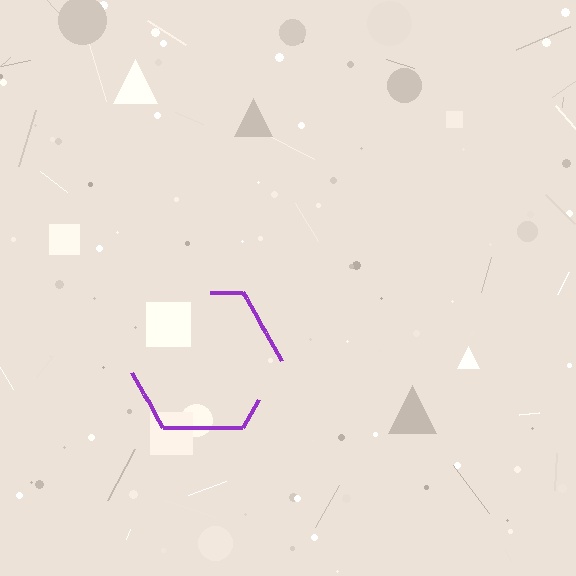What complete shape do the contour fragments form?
The contour fragments form a hexagon.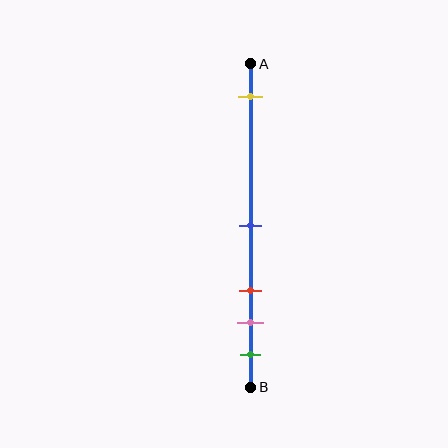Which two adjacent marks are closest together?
The pink and green marks are the closest adjacent pair.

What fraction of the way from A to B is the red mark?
The red mark is approximately 70% (0.7) of the way from A to B.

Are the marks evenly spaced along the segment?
No, the marks are not evenly spaced.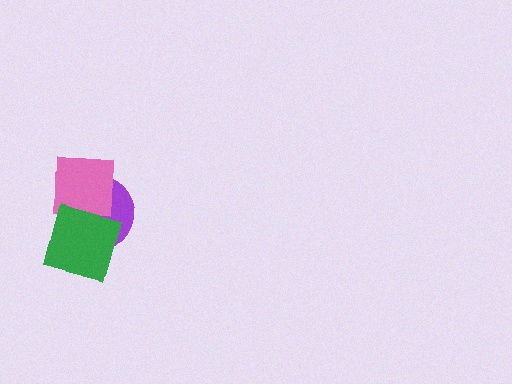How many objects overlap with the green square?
1 object overlaps with the green square.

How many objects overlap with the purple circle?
2 objects overlap with the purple circle.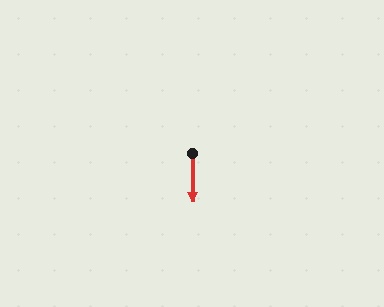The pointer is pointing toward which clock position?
Roughly 6 o'clock.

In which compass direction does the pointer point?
South.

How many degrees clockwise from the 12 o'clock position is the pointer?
Approximately 180 degrees.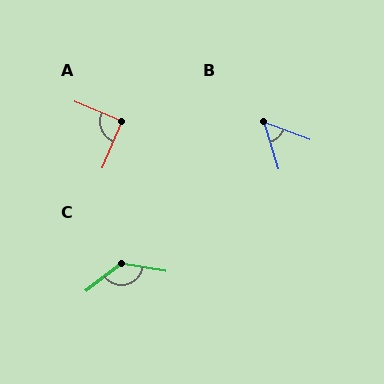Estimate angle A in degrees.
Approximately 90 degrees.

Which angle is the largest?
C, at approximately 134 degrees.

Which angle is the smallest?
B, at approximately 52 degrees.